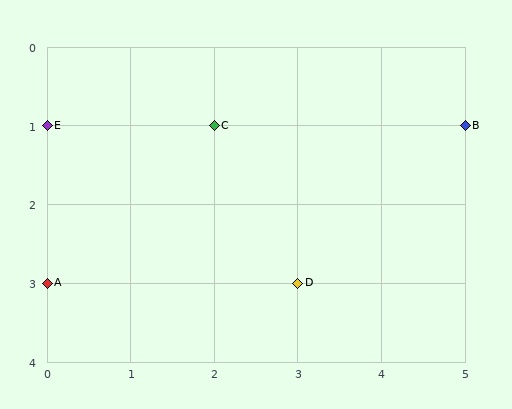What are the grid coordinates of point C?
Point C is at grid coordinates (2, 1).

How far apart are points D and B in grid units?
Points D and B are 2 columns and 2 rows apart (about 2.8 grid units diagonally).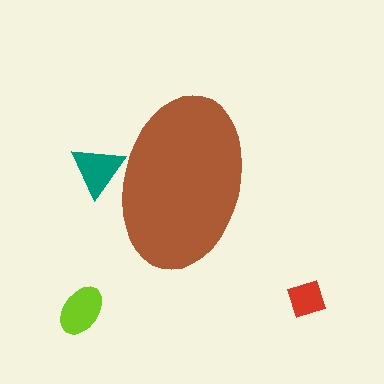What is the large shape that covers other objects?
A brown ellipse.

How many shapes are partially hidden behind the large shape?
1 shape is partially hidden.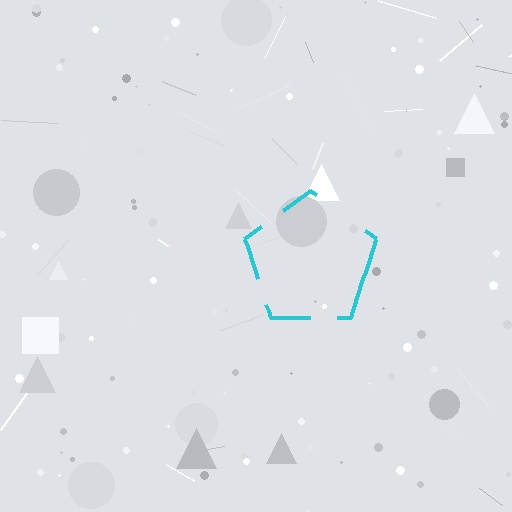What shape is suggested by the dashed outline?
The dashed outline suggests a pentagon.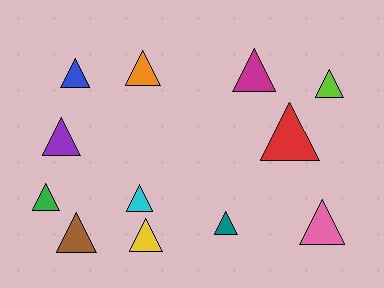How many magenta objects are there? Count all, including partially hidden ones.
There is 1 magenta object.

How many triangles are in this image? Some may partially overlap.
There are 12 triangles.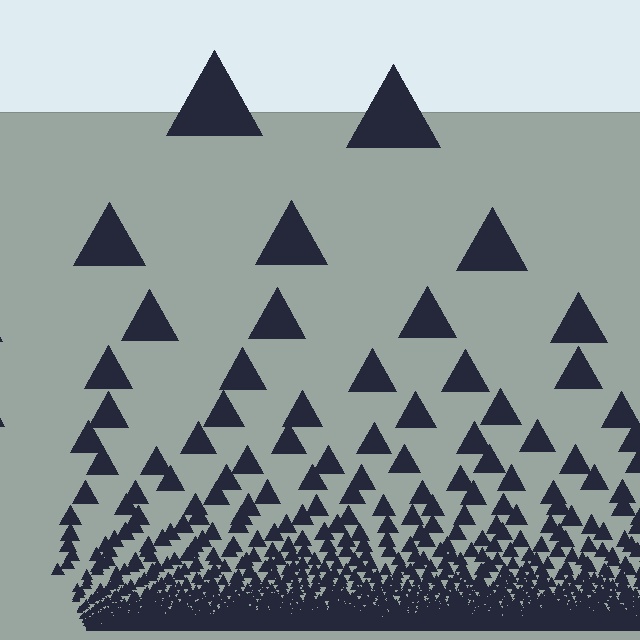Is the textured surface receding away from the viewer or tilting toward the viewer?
The surface appears to tilt toward the viewer. Texture elements get larger and sparser toward the top.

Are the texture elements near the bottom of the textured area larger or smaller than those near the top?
Smaller. The gradient is inverted — elements near the bottom are smaller and denser.